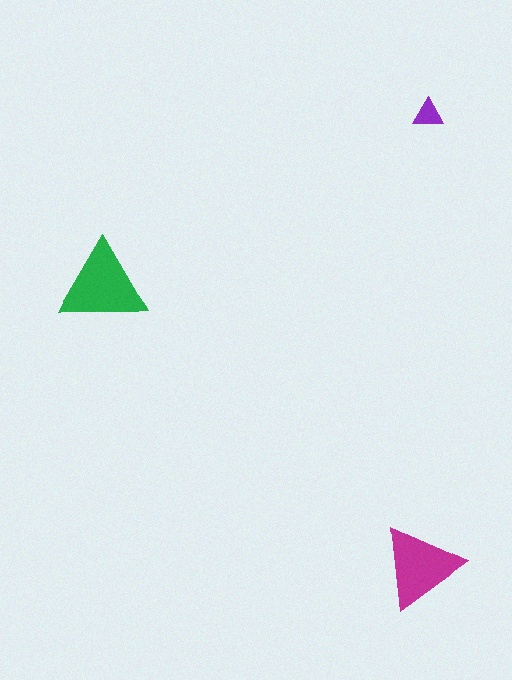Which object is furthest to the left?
The green triangle is leftmost.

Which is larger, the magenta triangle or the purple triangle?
The magenta one.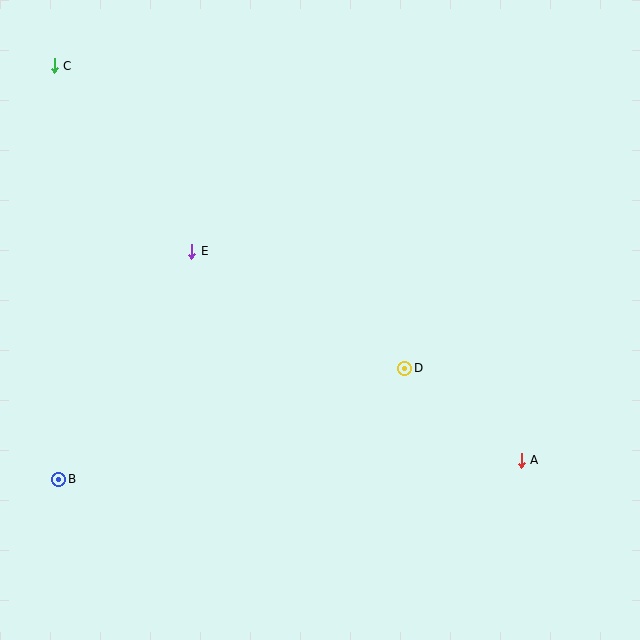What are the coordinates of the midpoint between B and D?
The midpoint between B and D is at (232, 424).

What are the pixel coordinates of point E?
Point E is at (192, 251).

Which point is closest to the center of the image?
Point D at (405, 368) is closest to the center.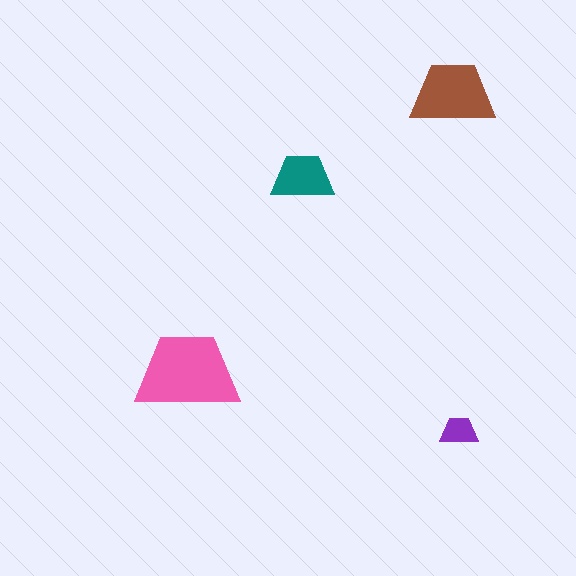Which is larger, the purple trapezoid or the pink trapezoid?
The pink one.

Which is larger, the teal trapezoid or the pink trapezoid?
The pink one.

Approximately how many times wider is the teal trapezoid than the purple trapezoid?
About 1.5 times wider.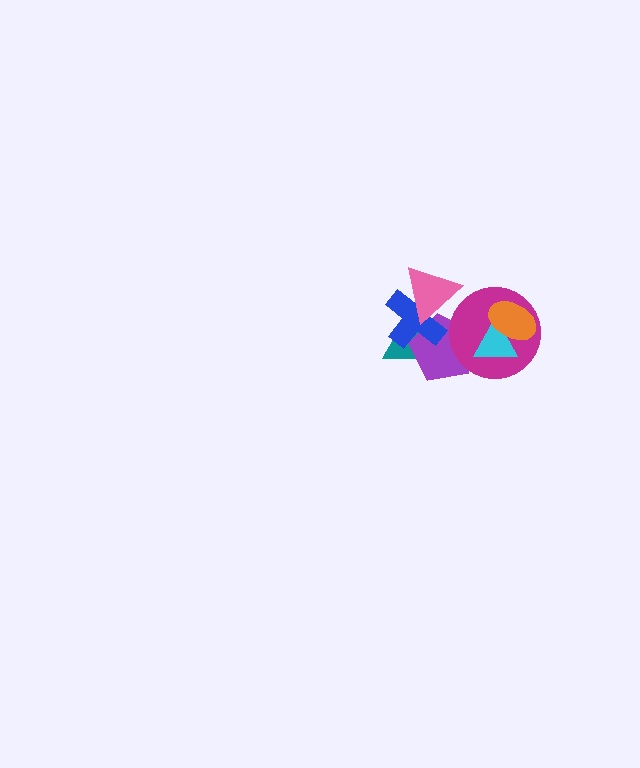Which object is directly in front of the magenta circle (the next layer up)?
The cyan triangle is directly in front of the magenta circle.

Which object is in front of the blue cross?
The pink triangle is in front of the blue cross.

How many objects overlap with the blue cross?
3 objects overlap with the blue cross.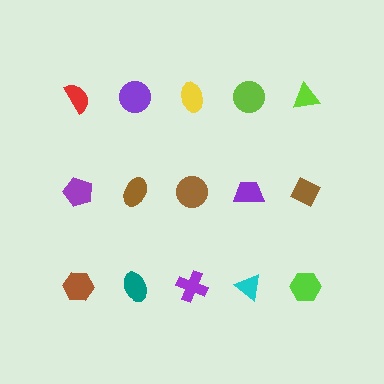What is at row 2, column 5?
A brown diamond.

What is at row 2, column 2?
A brown ellipse.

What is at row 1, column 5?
A lime triangle.